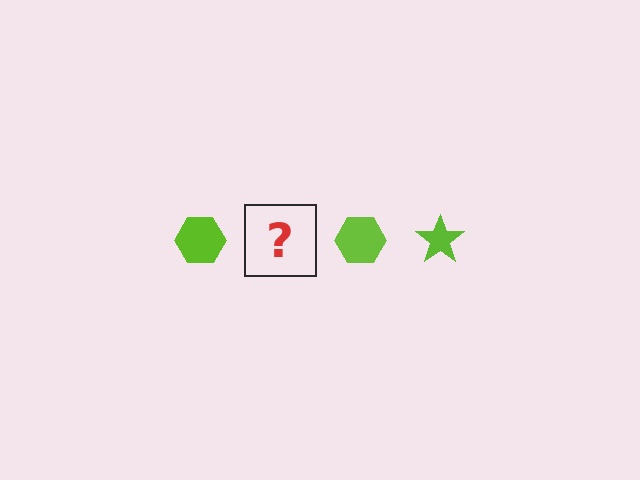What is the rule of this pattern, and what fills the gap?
The rule is that the pattern cycles through hexagon, star shapes in lime. The gap should be filled with a lime star.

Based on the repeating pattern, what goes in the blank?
The blank should be a lime star.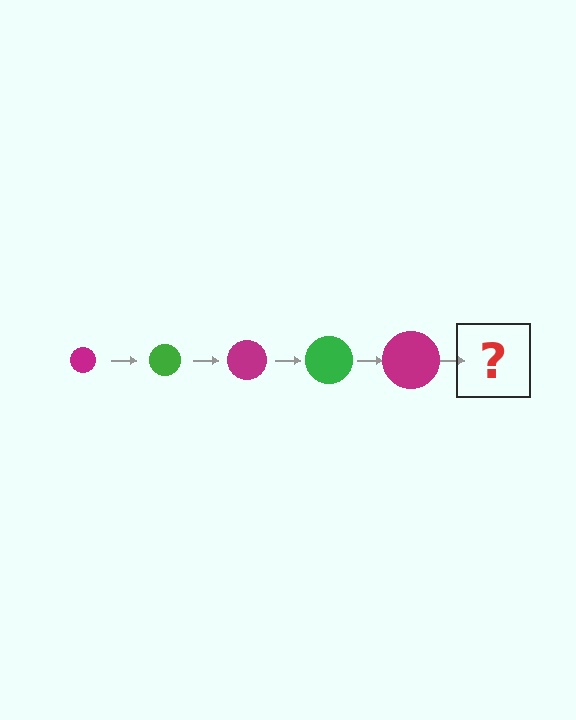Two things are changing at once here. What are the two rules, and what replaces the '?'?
The two rules are that the circle grows larger each step and the color cycles through magenta and green. The '?' should be a green circle, larger than the previous one.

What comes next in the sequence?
The next element should be a green circle, larger than the previous one.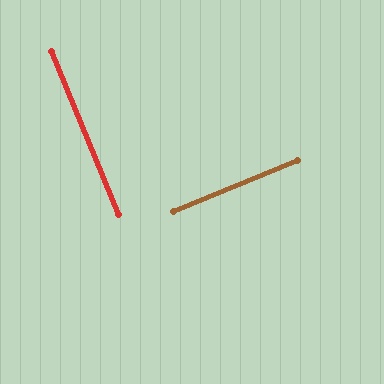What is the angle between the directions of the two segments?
Approximately 90 degrees.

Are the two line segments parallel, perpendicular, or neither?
Perpendicular — they meet at approximately 90°.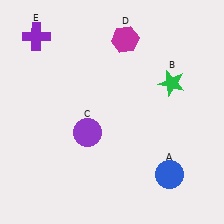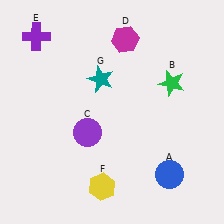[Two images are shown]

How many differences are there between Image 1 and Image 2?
There are 2 differences between the two images.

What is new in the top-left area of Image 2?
A teal star (G) was added in the top-left area of Image 2.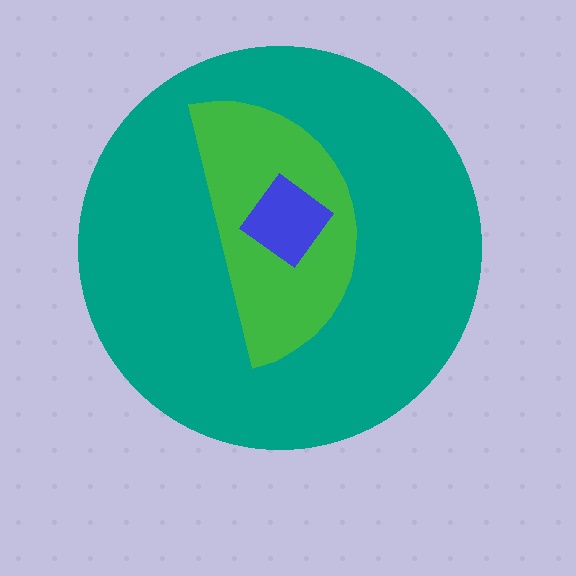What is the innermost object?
The blue diamond.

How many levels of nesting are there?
3.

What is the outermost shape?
The teal circle.